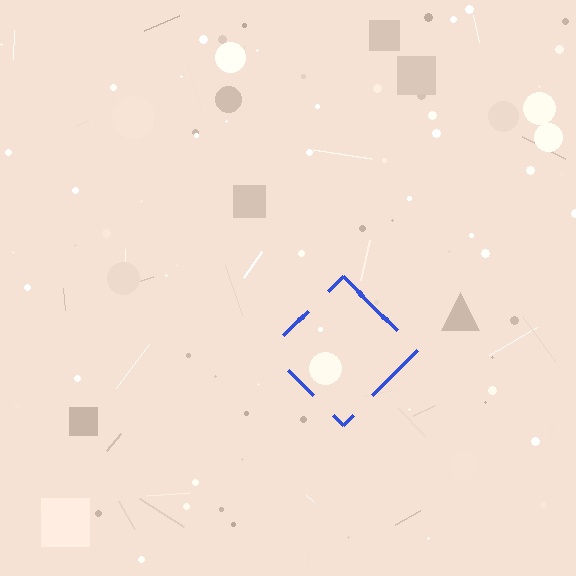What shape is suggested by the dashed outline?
The dashed outline suggests a diamond.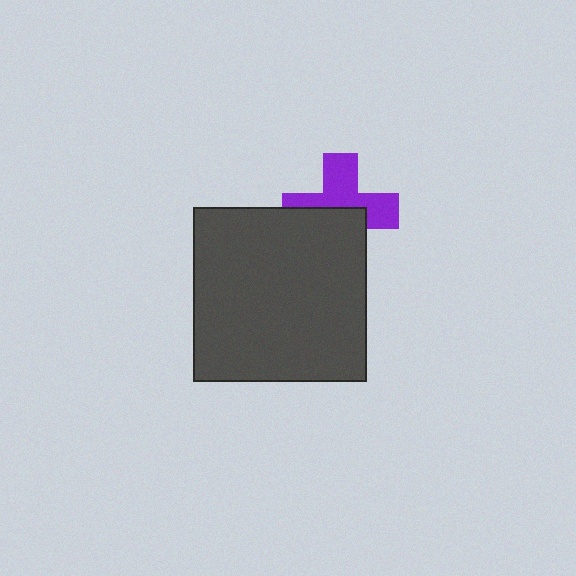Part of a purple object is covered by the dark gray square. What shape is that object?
It is a cross.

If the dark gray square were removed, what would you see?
You would see the complete purple cross.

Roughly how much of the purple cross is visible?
About half of it is visible (roughly 53%).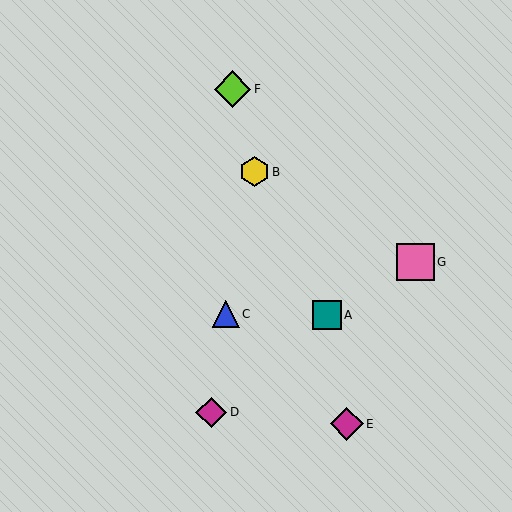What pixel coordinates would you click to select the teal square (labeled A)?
Click at (327, 315) to select the teal square A.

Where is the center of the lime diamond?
The center of the lime diamond is at (233, 89).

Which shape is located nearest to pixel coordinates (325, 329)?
The teal square (labeled A) at (327, 315) is nearest to that location.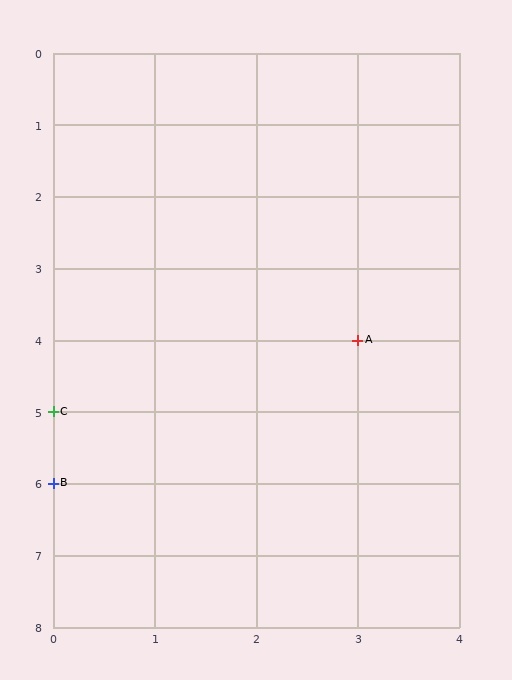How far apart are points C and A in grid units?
Points C and A are 3 columns and 1 row apart (about 3.2 grid units diagonally).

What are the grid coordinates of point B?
Point B is at grid coordinates (0, 6).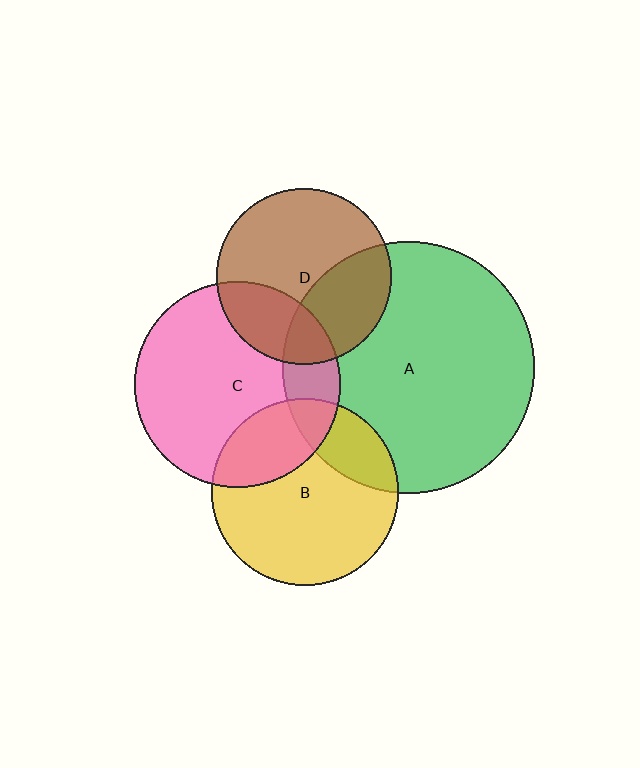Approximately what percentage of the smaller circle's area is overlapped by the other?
Approximately 20%.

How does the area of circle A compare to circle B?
Approximately 1.8 times.